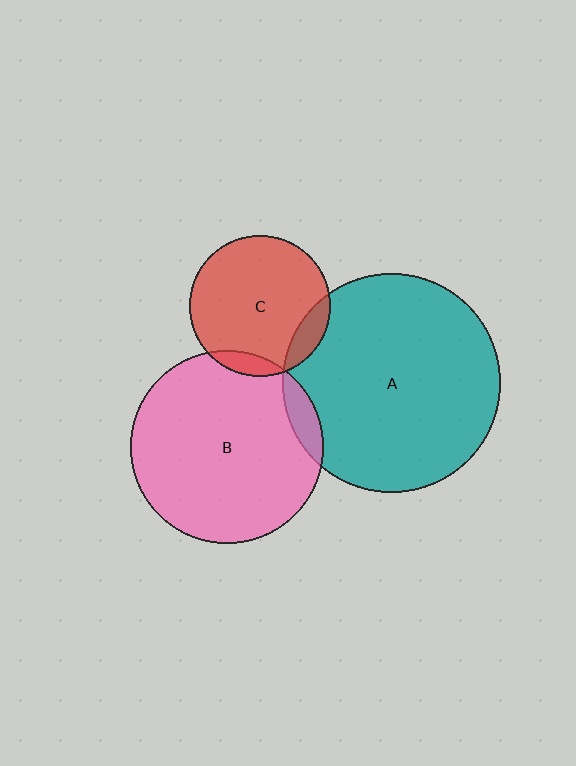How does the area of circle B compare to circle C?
Approximately 1.9 times.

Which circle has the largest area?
Circle A (teal).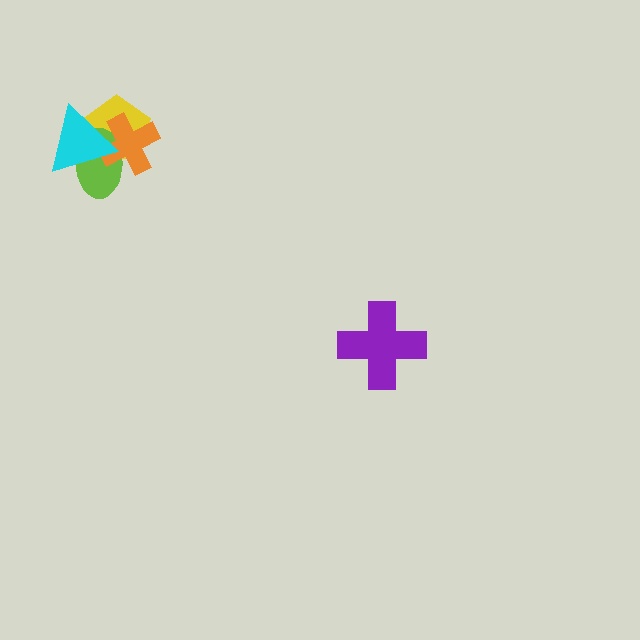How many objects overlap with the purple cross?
0 objects overlap with the purple cross.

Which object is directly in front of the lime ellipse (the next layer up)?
The orange cross is directly in front of the lime ellipse.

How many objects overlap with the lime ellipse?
3 objects overlap with the lime ellipse.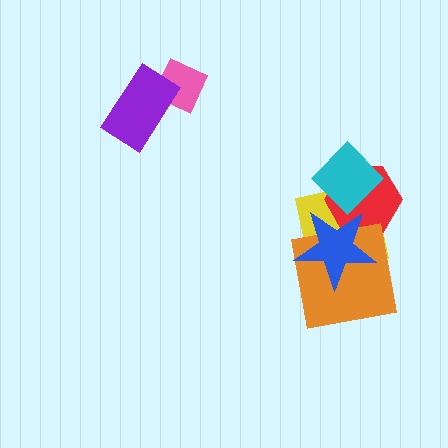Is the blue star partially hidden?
No, no other shape covers it.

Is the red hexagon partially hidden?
Yes, it is partially covered by another shape.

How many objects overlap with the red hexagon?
3 objects overlap with the red hexagon.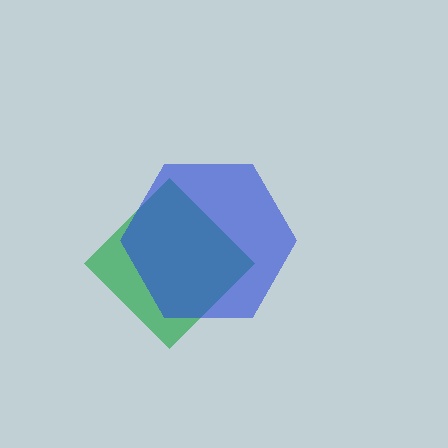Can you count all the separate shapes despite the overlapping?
Yes, there are 2 separate shapes.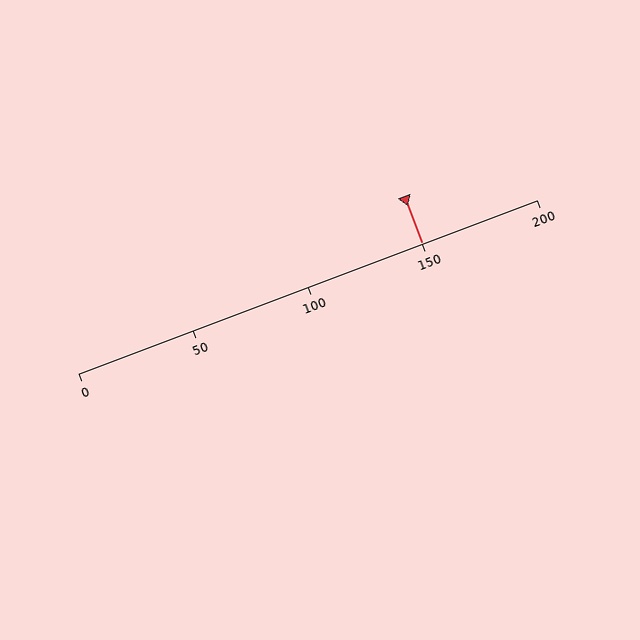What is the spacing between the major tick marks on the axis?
The major ticks are spaced 50 apart.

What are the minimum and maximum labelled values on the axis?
The axis runs from 0 to 200.